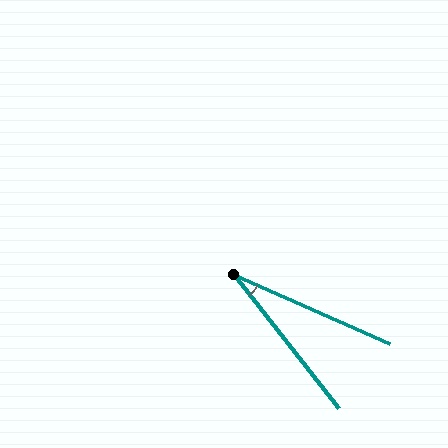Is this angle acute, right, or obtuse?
It is acute.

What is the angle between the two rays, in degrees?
Approximately 28 degrees.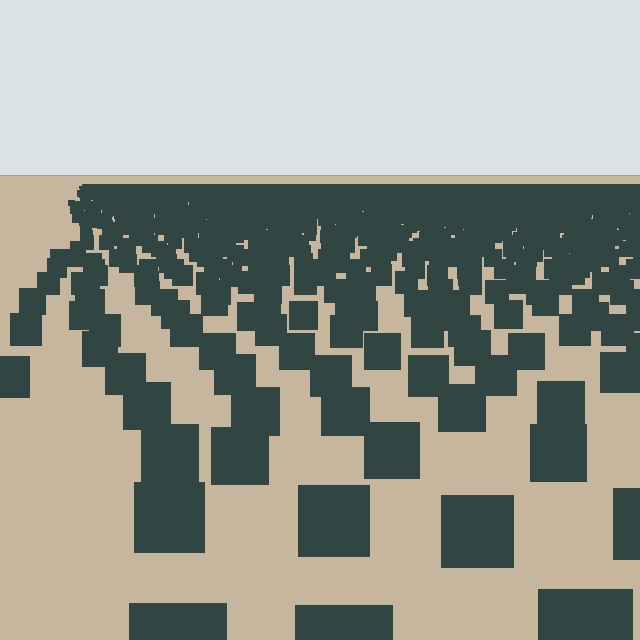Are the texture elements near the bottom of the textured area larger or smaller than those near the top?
Larger. Near the bottom, elements are closer to the viewer and appear at a bigger on-screen size.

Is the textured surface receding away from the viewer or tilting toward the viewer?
The surface is receding away from the viewer. Texture elements get smaller and denser toward the top.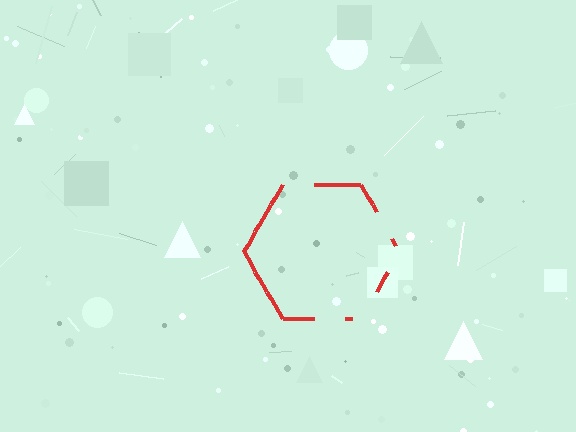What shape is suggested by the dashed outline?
The dashed outline suggests a hexagon.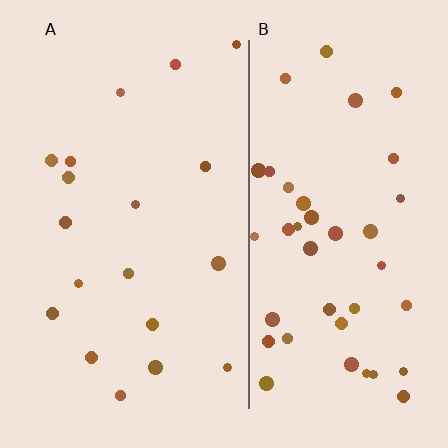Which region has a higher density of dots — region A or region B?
B (the right).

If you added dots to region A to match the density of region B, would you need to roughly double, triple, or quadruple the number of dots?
Approximately double.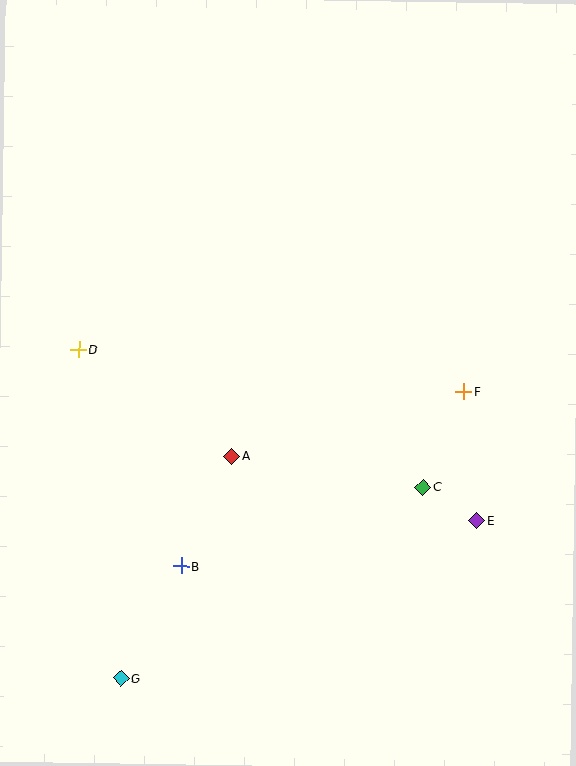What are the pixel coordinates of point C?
Point C is at (423, 487).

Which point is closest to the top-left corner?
Point D is closest to the top-left corner.